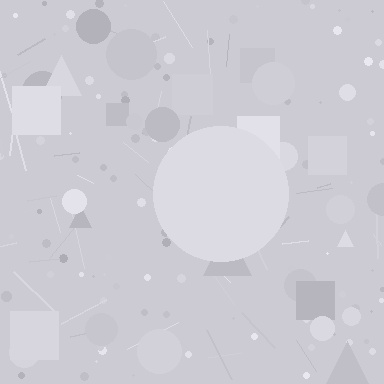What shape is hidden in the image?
A circle is hidden in the image.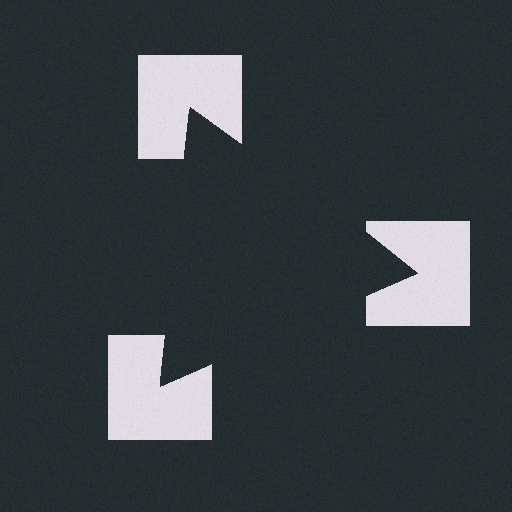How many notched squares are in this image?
There are 3 — one at each vertex of the illusory triangle.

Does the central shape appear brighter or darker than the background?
It typically appears slightly darker than the background, even though no actual brightness change is drawn.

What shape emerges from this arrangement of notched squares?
An illusory triangle — its edges are inferred from the aligned wedge cuts in the notched squares, not physically drawn.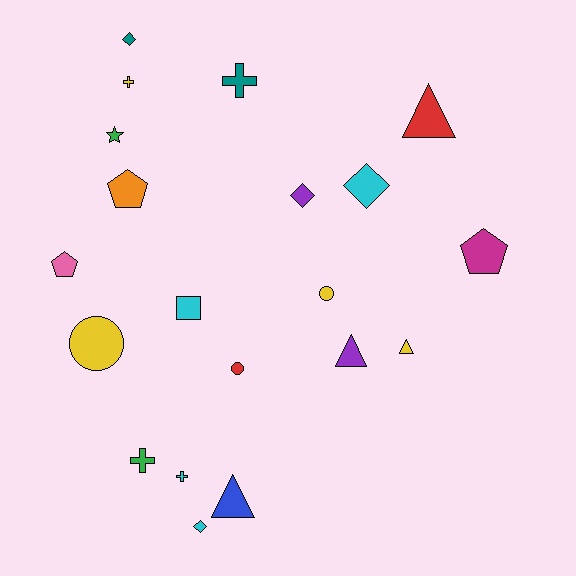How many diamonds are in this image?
There are 4 diamonds.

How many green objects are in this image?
There are 2 green objects.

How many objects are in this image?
There are 20 objects.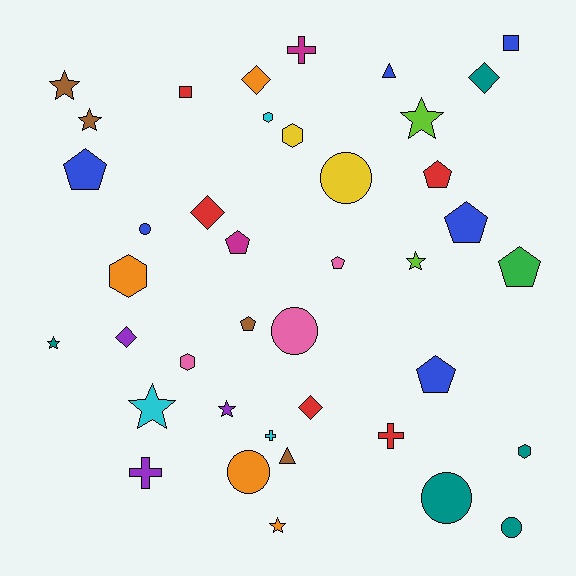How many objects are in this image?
There are 40 objects.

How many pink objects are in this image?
There are 3 pink objects.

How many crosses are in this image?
There are 4 crosses.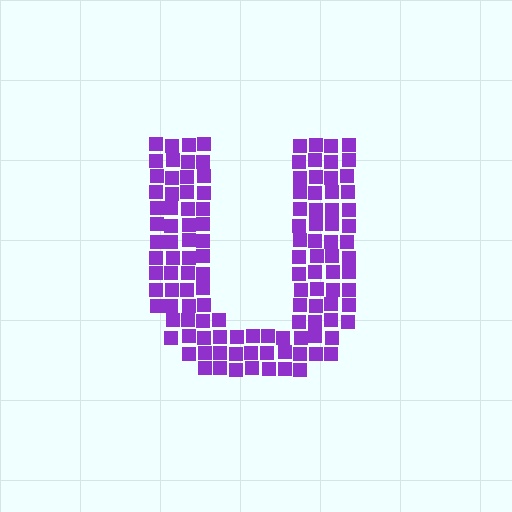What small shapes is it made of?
It is made of small squares.